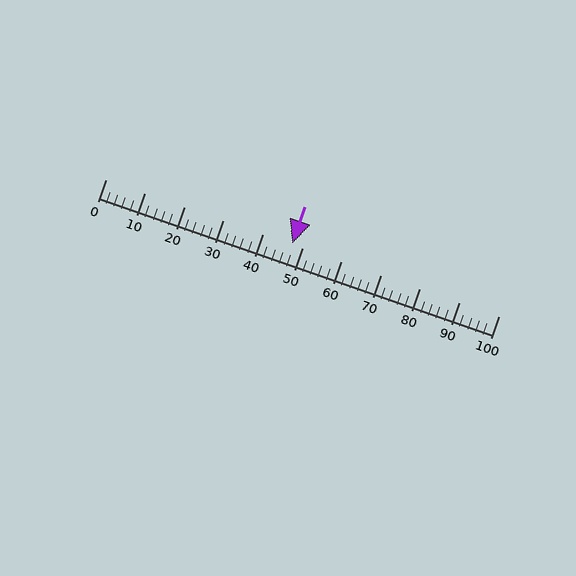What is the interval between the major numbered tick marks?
The major tick marks are spaced 10 units apart.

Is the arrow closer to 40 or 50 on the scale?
The arrow is closer to 50.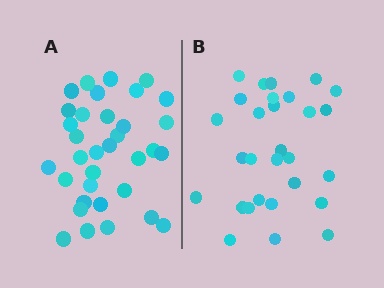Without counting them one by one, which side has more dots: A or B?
Region A (the left region) has more dots.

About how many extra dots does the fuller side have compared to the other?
Region A has about 5 more dots than region B.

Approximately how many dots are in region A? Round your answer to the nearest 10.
About 30 dots. (The exact count is 34, which rounds to 30.)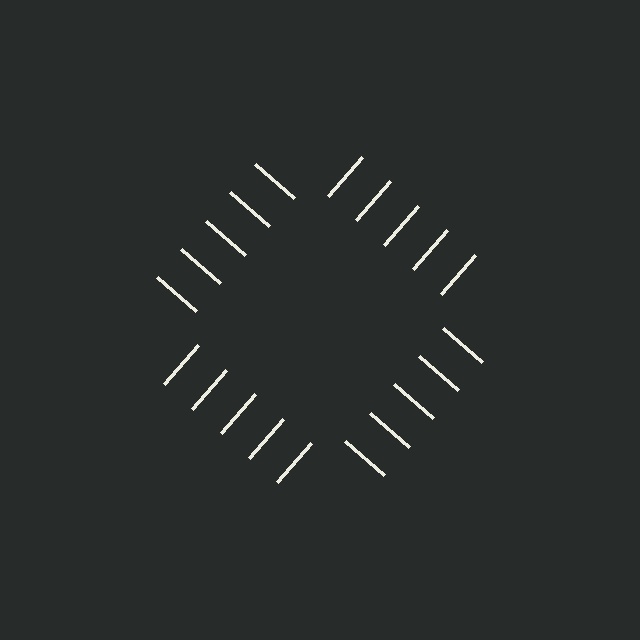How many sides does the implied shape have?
4 sides — the line-ends trace a square.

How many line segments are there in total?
20 — 5 along each of the 4 edges.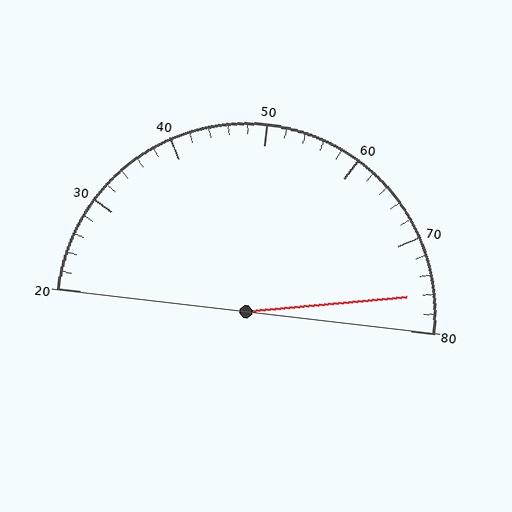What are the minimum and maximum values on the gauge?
The gauge ranges from 20 to 80.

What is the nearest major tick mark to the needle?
The nearest major tick mark is 80.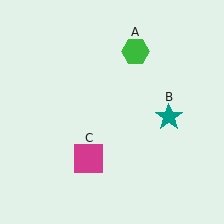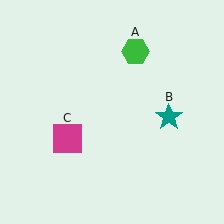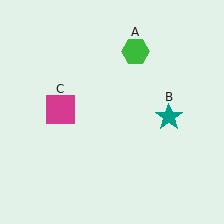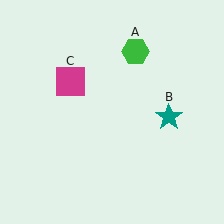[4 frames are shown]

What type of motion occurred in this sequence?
The magenta square (object C) rotated clockwise around the center of the scene.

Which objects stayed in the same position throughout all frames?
Green hexagon (object A) and teal star (object B) remained stationary.